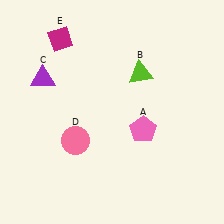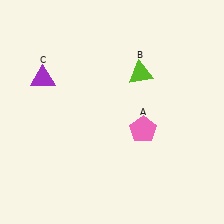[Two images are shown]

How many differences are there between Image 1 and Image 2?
There are 2 differences between the two images.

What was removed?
The pink circle (D), the magenta diamond (E) were removed in Image 2.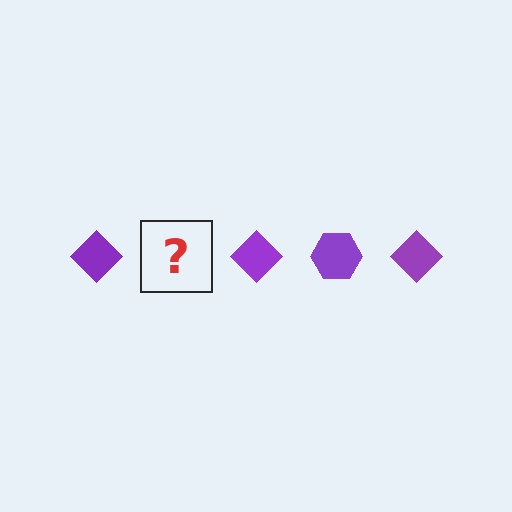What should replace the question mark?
The question mark should be replaced with a purple hexagon.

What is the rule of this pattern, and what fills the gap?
The rule is that the pattern cycles through diamond, hexagon shapes in purple. The gap should be filled with a purple hexagon.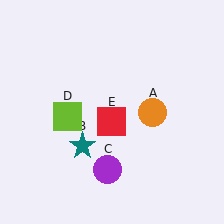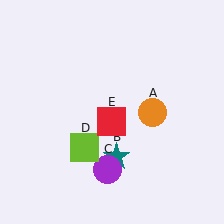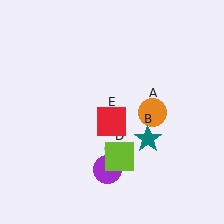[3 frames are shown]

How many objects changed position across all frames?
2 objects changed position: teal star (object B), lime square (object D).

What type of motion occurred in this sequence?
The teal star (object B), lime square (object D) rotated counterclockwise around the center of the scene.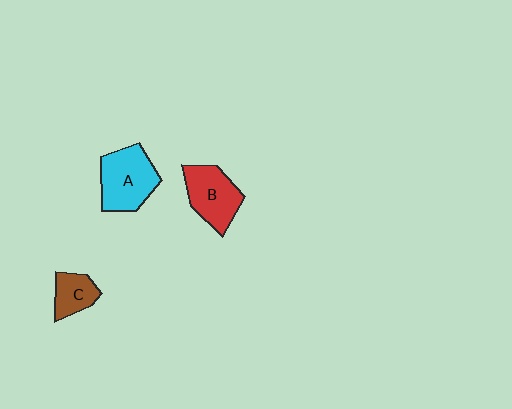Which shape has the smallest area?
Shape C (brown).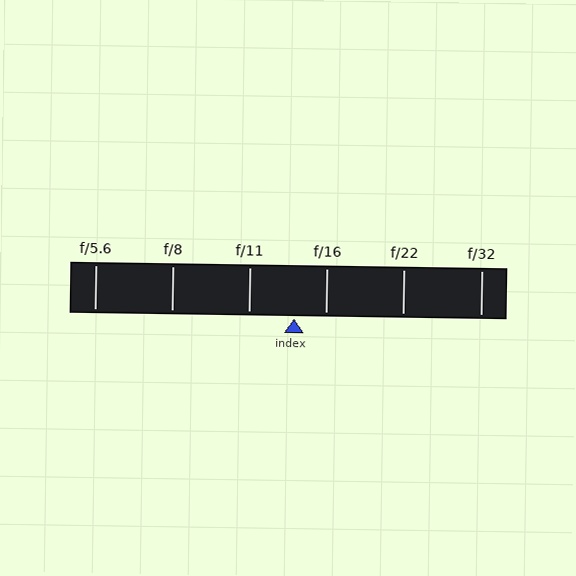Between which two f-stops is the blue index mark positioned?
The index mark is between f/11 and f/16.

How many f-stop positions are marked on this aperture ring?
There are 6 f-stop positions marked.